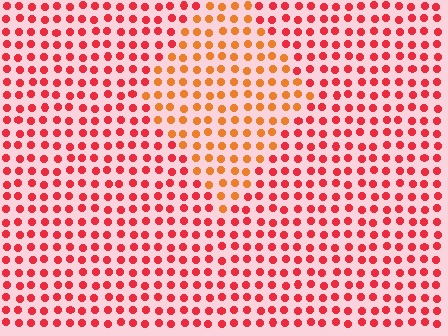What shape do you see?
I see a diamond.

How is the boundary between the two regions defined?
The boundary is defined purely by a slight shift in hue (about 32 degrees). Spacing, size, and orientation are identical on both sides.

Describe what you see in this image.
The image is filled with small red elements in a uniform arrangement. A diamond-shaped region is visible where the elements are tinted to a slightly different hue, forming a subtle color boundary.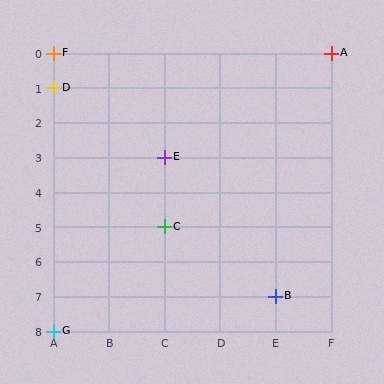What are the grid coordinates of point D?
Point D is at grid coordinates (A, 1).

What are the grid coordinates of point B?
Point B is at grid coordinates (E, 7).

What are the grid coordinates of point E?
Point E is at grid coordinates (C, 3).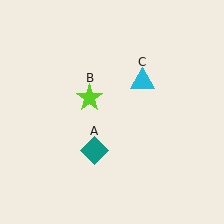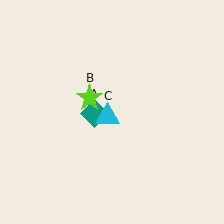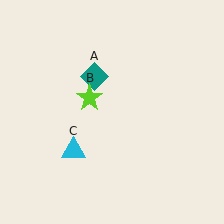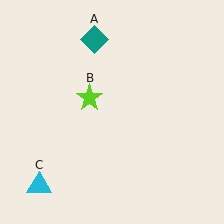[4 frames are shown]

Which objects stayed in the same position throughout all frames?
Lime star (object B) remained stationary.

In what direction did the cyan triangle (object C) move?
The cyan triangle (object C) moved down and to the left.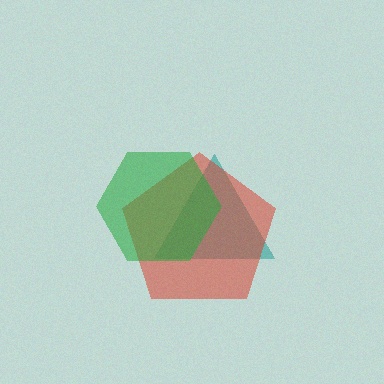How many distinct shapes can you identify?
There are 3 distinct shapes: a teal triangle, a red pentagon, a green hexagon.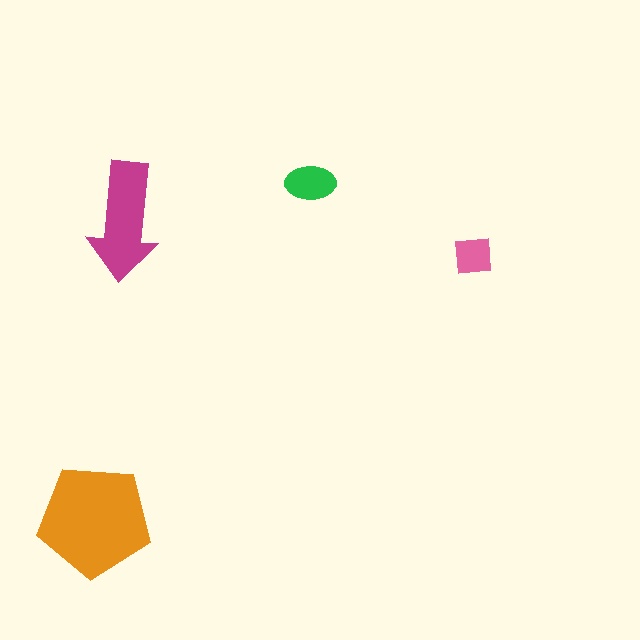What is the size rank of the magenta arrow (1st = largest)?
2nd.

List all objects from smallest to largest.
The pink square, the green ellipse, the magenta arrow, the orange pentagon.